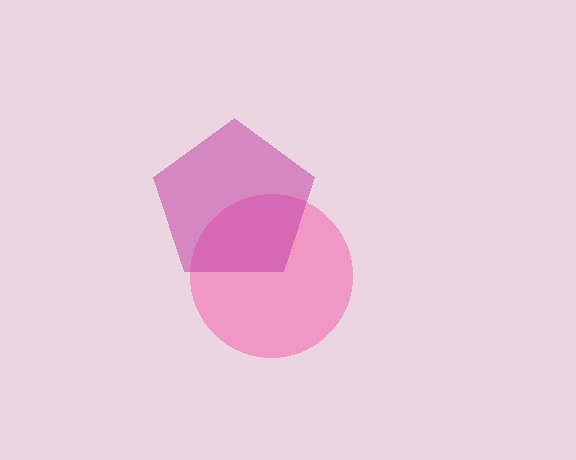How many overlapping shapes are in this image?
There are 2 overlapping shapes in the image.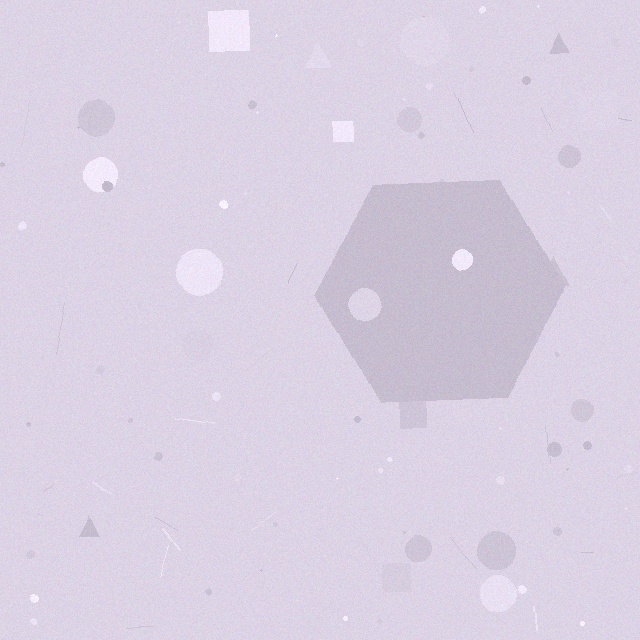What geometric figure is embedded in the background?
A hexagon is embedded in the background.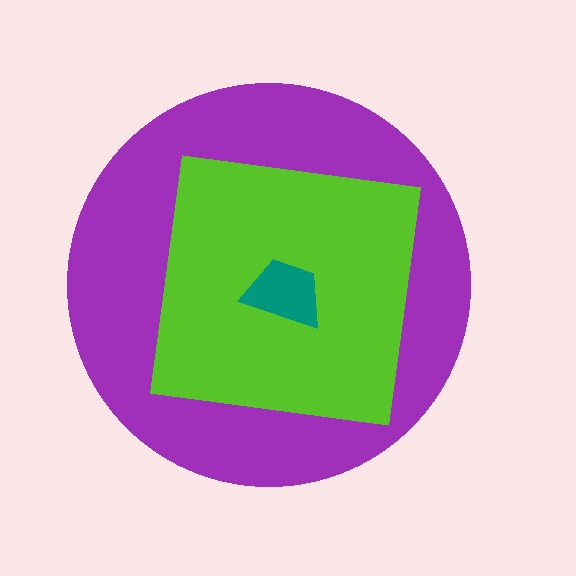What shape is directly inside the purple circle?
The lime square.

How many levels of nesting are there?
3.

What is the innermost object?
The teal trapezoid.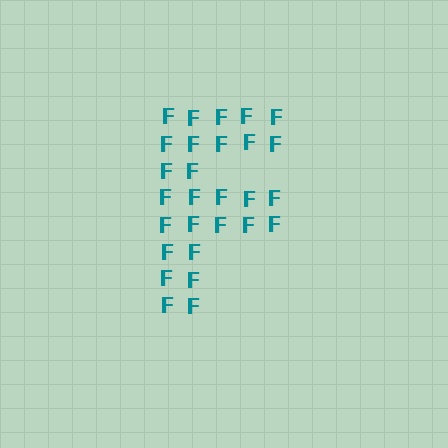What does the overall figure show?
The overall figure shows the letter F.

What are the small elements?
The small elements are letter F's.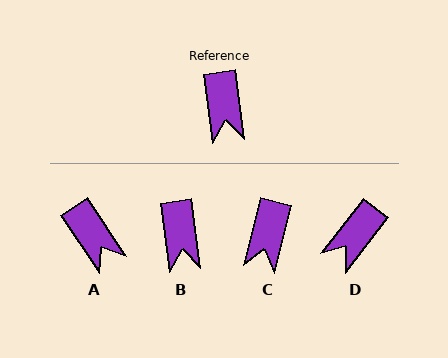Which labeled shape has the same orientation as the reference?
B.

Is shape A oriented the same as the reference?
No, it is off by about 27 degrees.